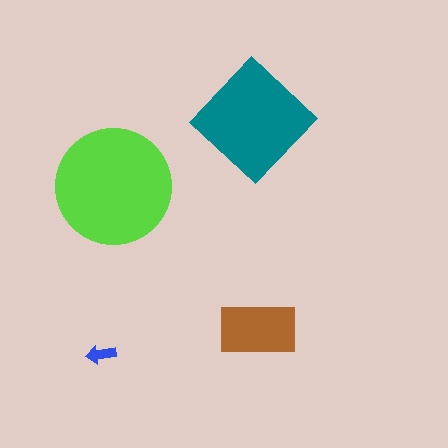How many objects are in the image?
There are 4 objects in the image.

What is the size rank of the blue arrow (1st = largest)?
4th.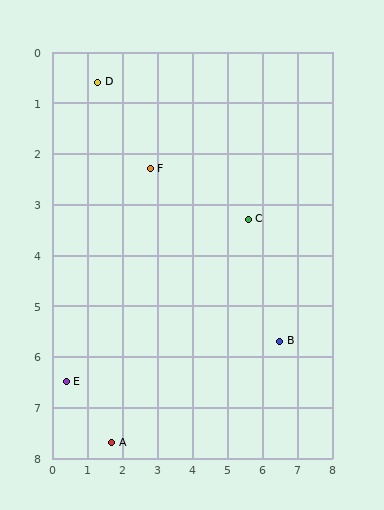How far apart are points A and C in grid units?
Points A and C are about 5.9 grid units apart.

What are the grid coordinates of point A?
Point A is at approximately (1.7, 7.7).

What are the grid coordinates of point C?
Point C is at approximately (5.6, 3.3).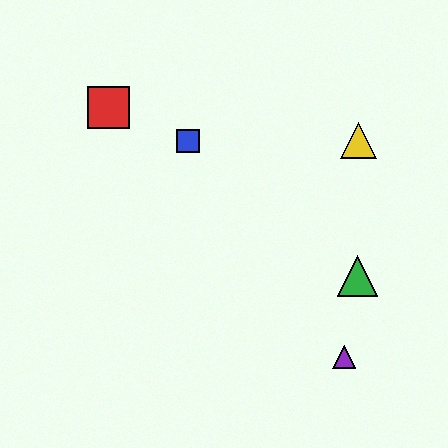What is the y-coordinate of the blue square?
The blue square is at y≈141.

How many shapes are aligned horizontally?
2 shapes (the blue square, the yellow triangle) are aligned horizontally.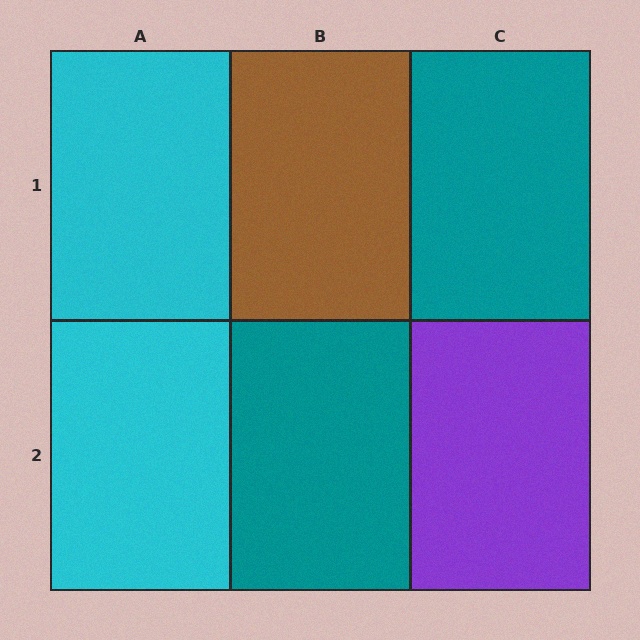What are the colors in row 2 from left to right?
Cyan, teal, purple.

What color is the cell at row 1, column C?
Teal.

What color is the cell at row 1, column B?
Brown.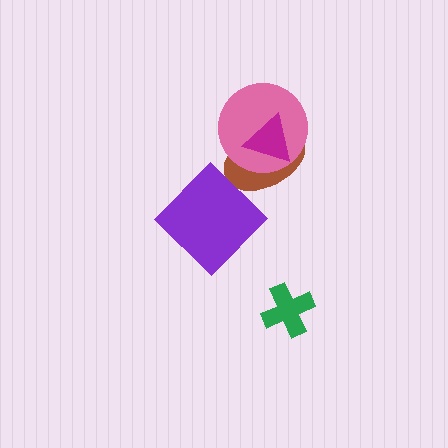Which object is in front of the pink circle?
The magenta triangle is in front of the pink circle.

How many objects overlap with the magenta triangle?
2 objects overlap with the magenta triangle.